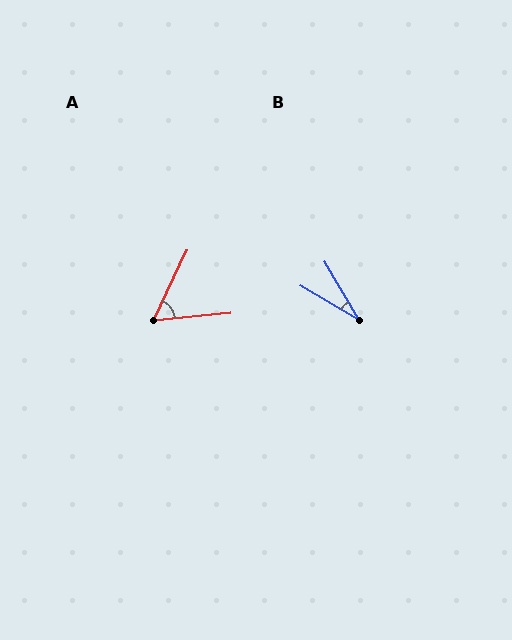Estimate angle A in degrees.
Approximately 59 degrees.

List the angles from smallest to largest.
B (29°), A (59°).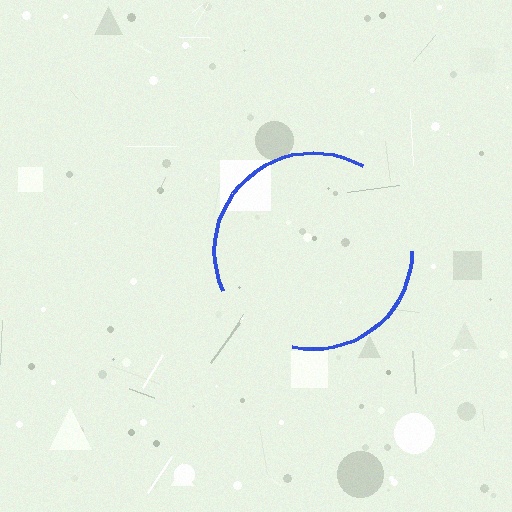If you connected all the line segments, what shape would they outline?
They would outline a circle.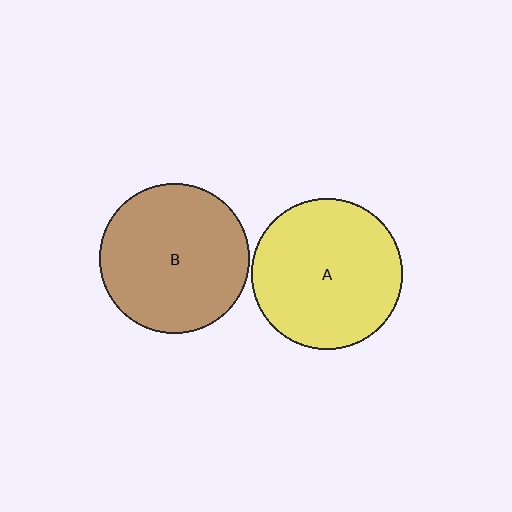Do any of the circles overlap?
No, none of the circles overlap.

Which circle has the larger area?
Circle A (yellow).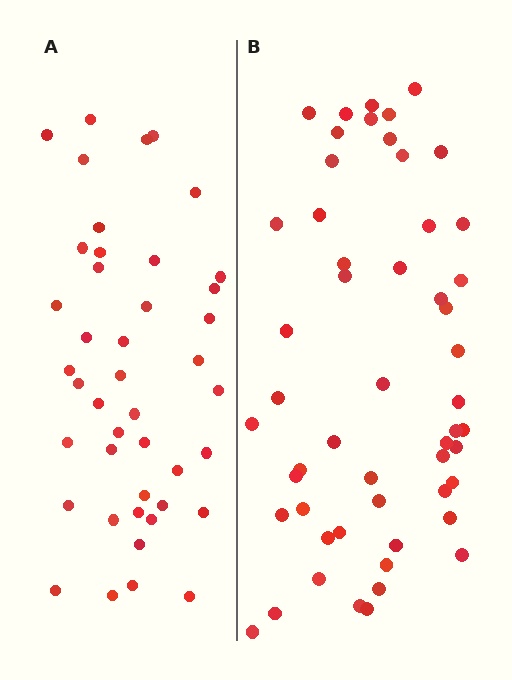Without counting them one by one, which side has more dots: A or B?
Region B (the right region) has more dots.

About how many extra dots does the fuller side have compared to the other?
Region B has roughly 10 or so more dots than region A.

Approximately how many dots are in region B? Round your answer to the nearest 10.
About 50 dots. (The exact count is 53, which rounds to 50.)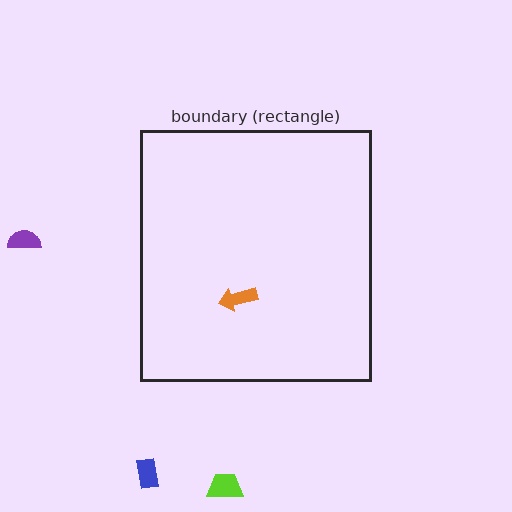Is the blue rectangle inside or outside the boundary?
Outside.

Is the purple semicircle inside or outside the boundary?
Outside.